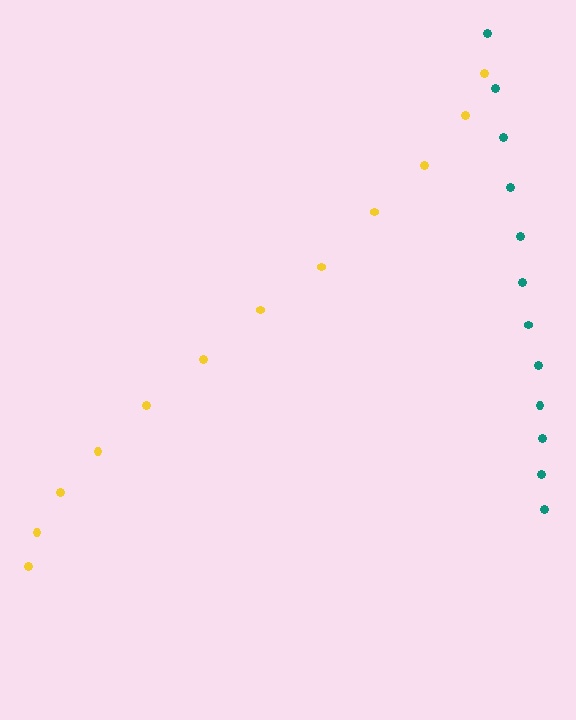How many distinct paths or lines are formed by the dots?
There are 2 distinct paths.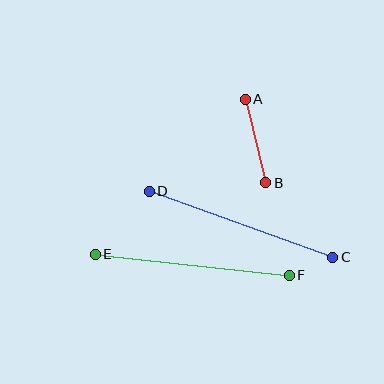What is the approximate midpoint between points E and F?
The midpoint is at approximately (192, 265) pixels.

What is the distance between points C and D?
The distance is approximately 195 pixels.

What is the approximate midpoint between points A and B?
The midpoint is at approximately (255, 141) pixels.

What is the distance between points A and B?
The distance is approximately 86 pixels.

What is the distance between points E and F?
The distance is approximately 195 pixels.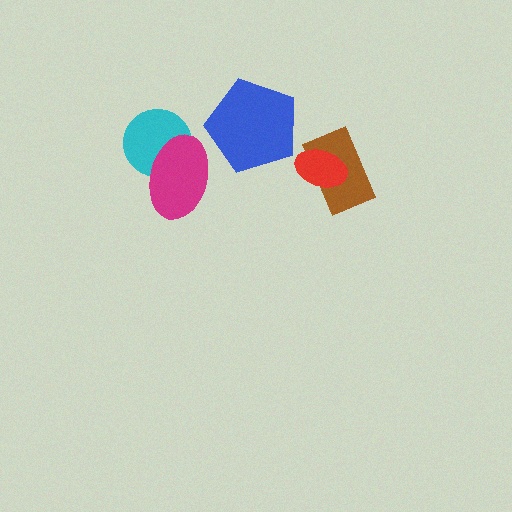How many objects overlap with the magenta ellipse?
1 object overlaps with the magenta ellipse.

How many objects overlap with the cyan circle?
1 object overlaps with the cyan circle.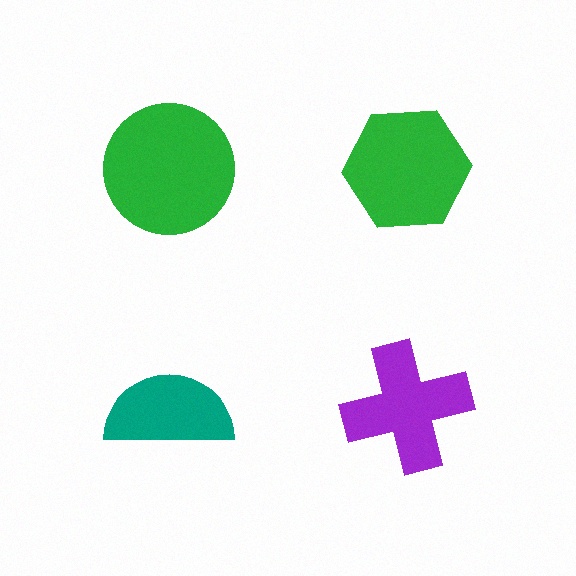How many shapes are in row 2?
2 shapes.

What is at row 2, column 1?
A teal semicircle.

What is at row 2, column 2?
A purple cross.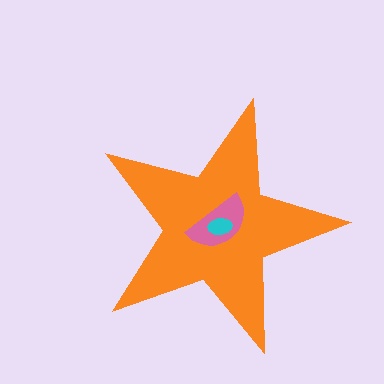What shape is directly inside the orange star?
The pink semicircle.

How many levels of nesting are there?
3.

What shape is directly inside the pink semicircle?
The cyan ellipse.